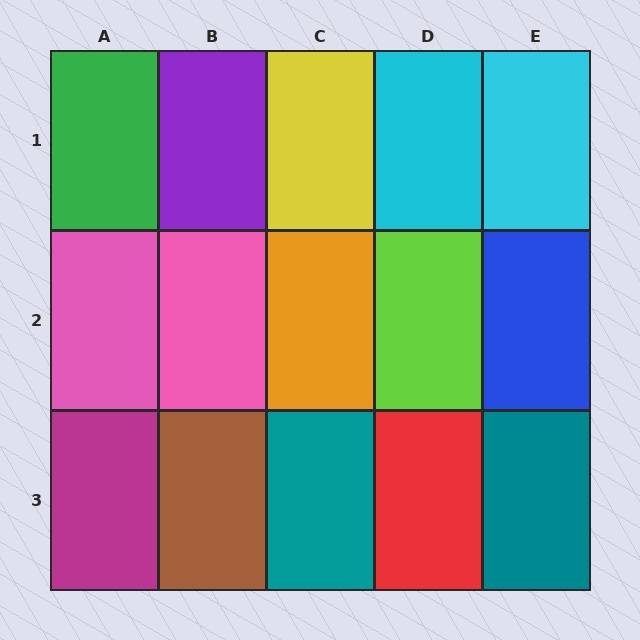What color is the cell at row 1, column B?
Purple.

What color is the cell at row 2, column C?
Orange.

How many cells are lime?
1 cell is lime.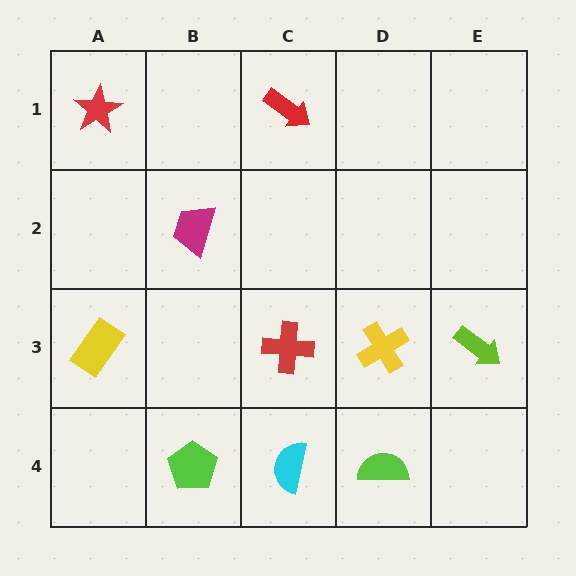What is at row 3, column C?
A red cross.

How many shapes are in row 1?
2 shapes.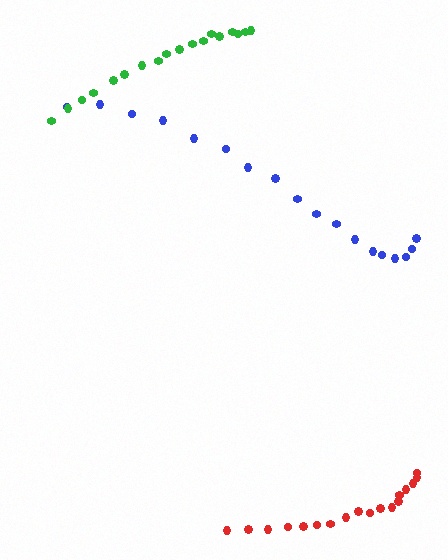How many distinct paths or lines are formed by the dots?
There are 3 distinct paths.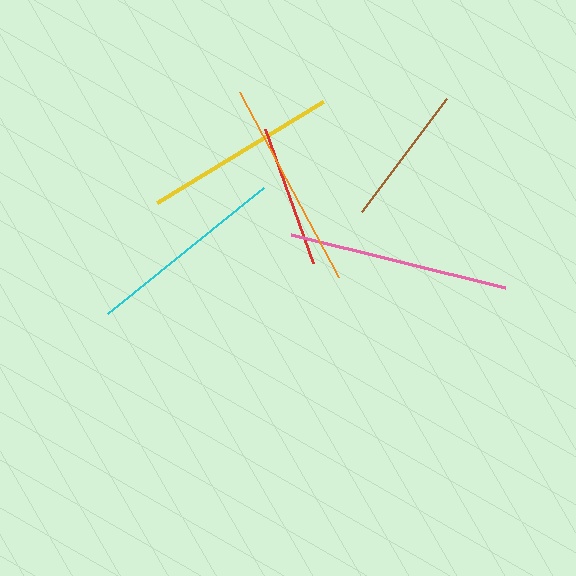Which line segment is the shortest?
The brown line is the shortest at approximately 141 pixels.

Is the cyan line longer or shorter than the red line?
The cyan line is longer than the red line.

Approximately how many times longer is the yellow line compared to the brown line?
The yellow line is approximately 1.4 times the length of the brown line.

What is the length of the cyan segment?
The cyan segment is approximately 200 pixels long.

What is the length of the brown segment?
The brown segment is approximately 141 pixels long.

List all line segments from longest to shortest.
From longest to shortest: pink, orange, cyan, yellow, red, brown.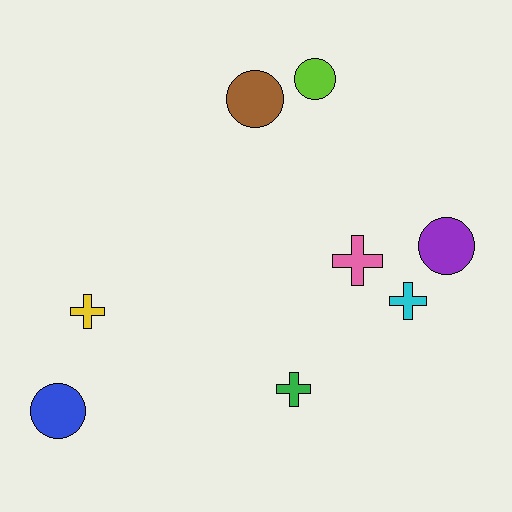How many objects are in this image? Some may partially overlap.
There are 8 objects.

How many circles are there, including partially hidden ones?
There are 4 circles.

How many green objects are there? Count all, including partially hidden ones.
There is 1 green object.